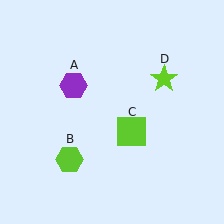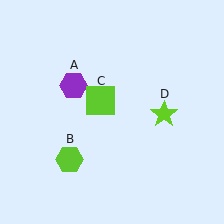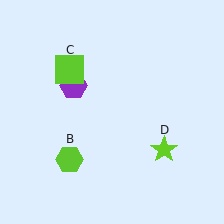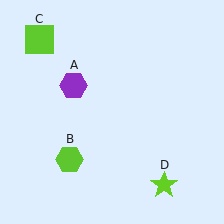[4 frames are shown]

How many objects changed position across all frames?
2 objects changed position: lime square (object C), lime star (object D).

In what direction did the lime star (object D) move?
The lime star (object D) moved down.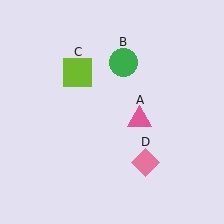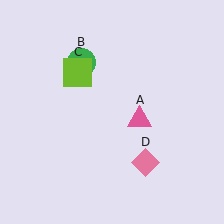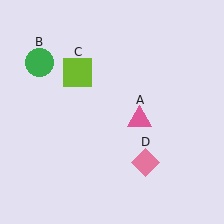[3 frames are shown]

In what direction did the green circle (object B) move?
The green circle (object B) moved left.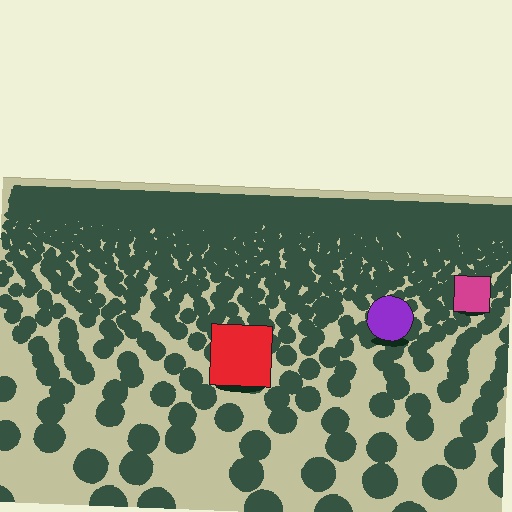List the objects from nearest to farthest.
From nearest to farthest: the red square, the purple circle, the magenta square.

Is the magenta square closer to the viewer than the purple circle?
No. The purple circle is closer — you can tell from the texture gradient: the ground texture is coarser near it.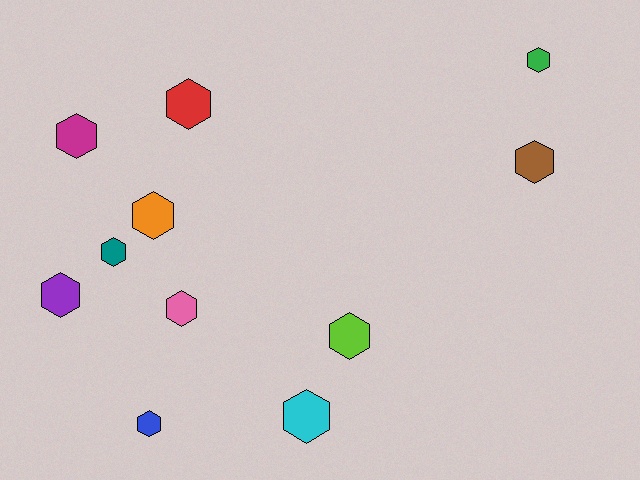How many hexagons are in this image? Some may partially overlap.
There are 11 hexagons.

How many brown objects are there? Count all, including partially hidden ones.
There is 1 brown object.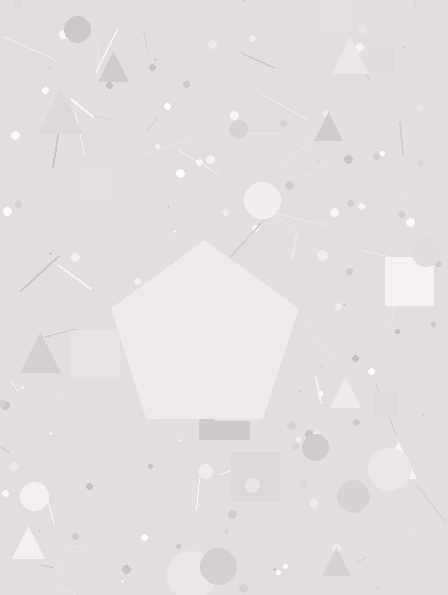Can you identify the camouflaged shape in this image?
The camouflaged shape is a pentagon.